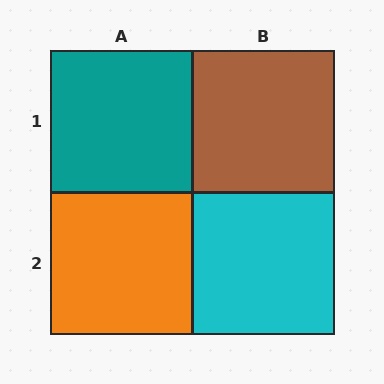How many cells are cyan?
1 cell is cyan.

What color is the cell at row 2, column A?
Orange.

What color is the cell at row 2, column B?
Cyan.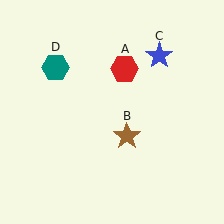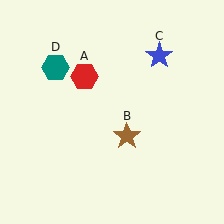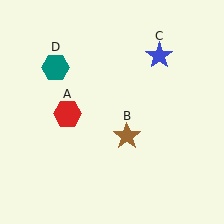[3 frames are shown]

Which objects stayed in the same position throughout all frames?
Brown star (object B) and blue star (object C) and teal hexagon (object D) remained stationary.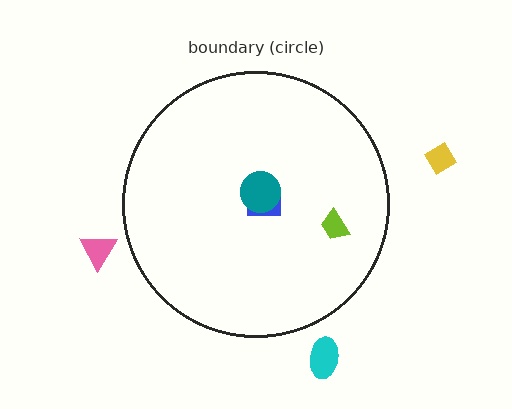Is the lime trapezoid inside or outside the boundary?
Inside.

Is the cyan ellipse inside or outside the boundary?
Outside.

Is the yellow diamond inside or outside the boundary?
Outside.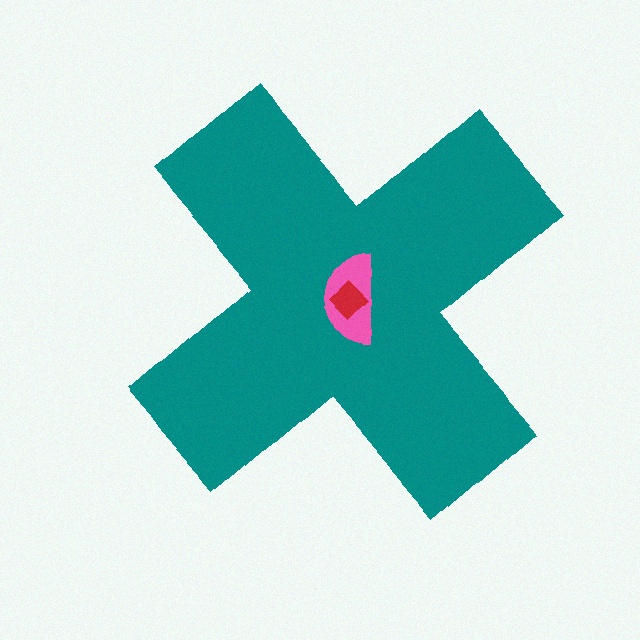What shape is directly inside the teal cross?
The pink semicircle.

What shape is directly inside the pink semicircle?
The red diamond.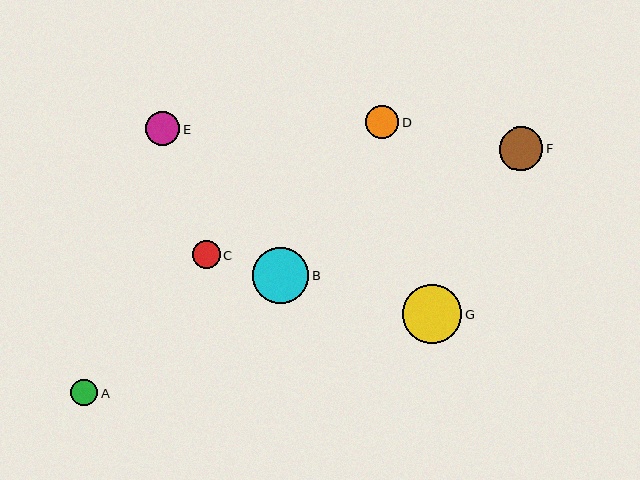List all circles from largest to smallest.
From largest to smallest: G, B, F, E, D, C, A.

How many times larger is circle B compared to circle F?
Circle B is approximately 1.3 times the size of circle F.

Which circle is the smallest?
Circle A is the smallest with a size of approximately 27 pixels.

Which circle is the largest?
Circle G is the largest with a size of approximately 59 pixels.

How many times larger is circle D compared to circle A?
Circle D is approximately 1.3 times the size of circle A.